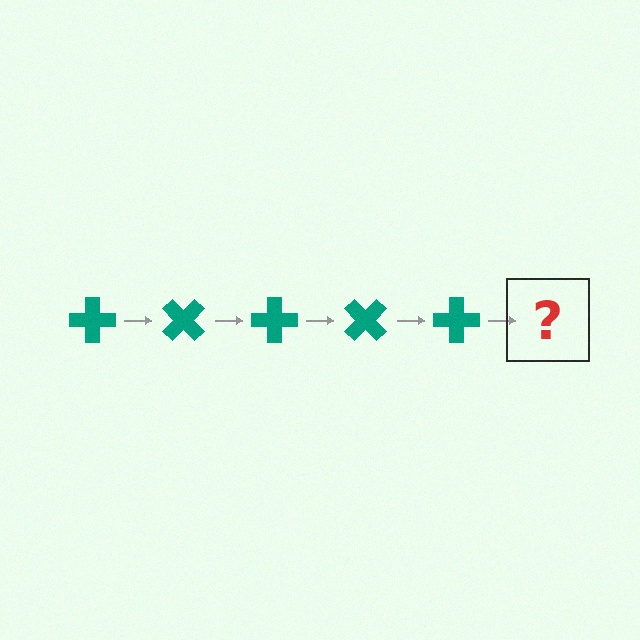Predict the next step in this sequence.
The next step is a teal cross rotated 225 degrees.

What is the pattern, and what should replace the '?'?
The pattern is that the cross rotates 45 degrees each step. The '?' should be a teal cross rotated 225 degrees.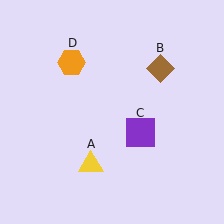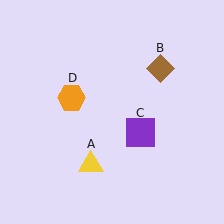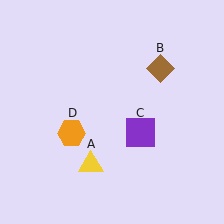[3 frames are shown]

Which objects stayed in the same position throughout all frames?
Yellow triangle (object A) and brown diamond (object B) and purple square (object C) remained stationary.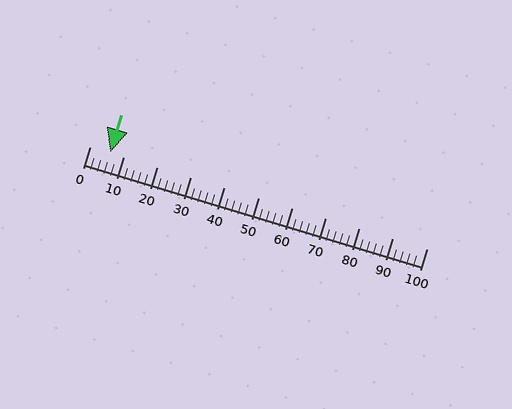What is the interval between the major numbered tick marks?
The major tick marks are spaced 10 units apart.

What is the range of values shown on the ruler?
The ruler shows values from 0 to 100.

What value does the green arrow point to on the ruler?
The green arrow points to approximately 6.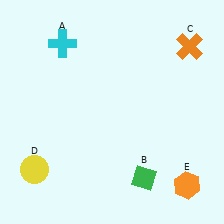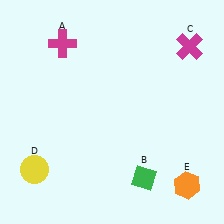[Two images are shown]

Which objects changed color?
A changed from cyan to magenta. C changed from orange to magenta.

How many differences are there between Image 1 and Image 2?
There are 2 differences between the two images.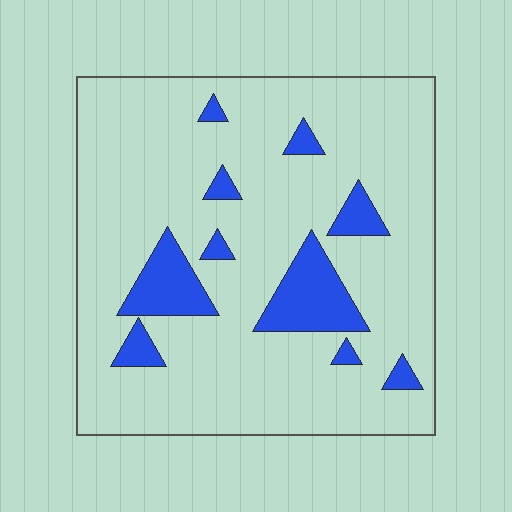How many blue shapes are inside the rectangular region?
10.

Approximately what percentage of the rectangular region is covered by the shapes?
Approximately 15%.